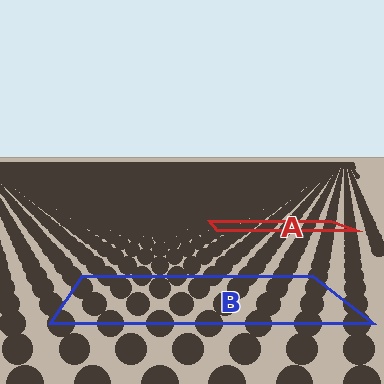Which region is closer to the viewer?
Region B is closer. The texture elements there are larger and more spread out.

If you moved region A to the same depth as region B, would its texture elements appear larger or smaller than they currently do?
They would appear larger. At a closer depth, the same texture elements are projected at a bigger on-screen size.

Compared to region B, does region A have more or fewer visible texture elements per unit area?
Region A has more texture elements per unit area — they are packed more densely because it is farther away.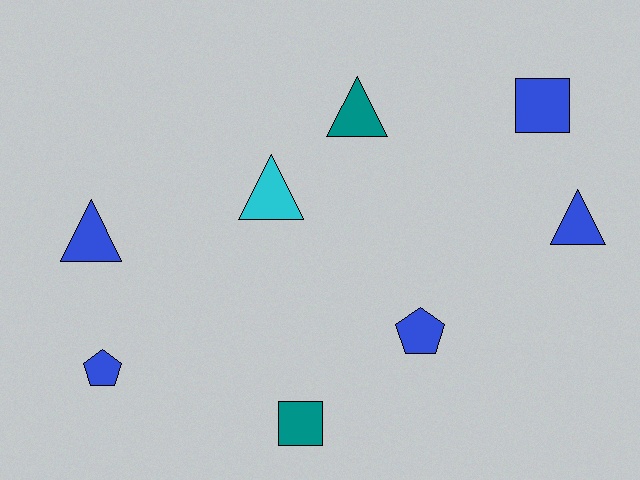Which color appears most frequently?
Blue, with 5 objects.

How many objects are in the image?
There are 8 objects.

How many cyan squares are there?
There are no cyan squares.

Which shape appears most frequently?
Triangle, with 4 objects.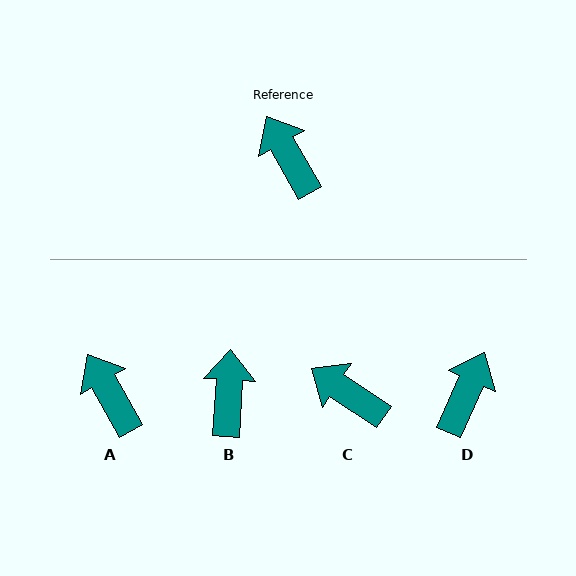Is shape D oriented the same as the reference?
No, it is off by about 54 degrees.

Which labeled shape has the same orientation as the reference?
A.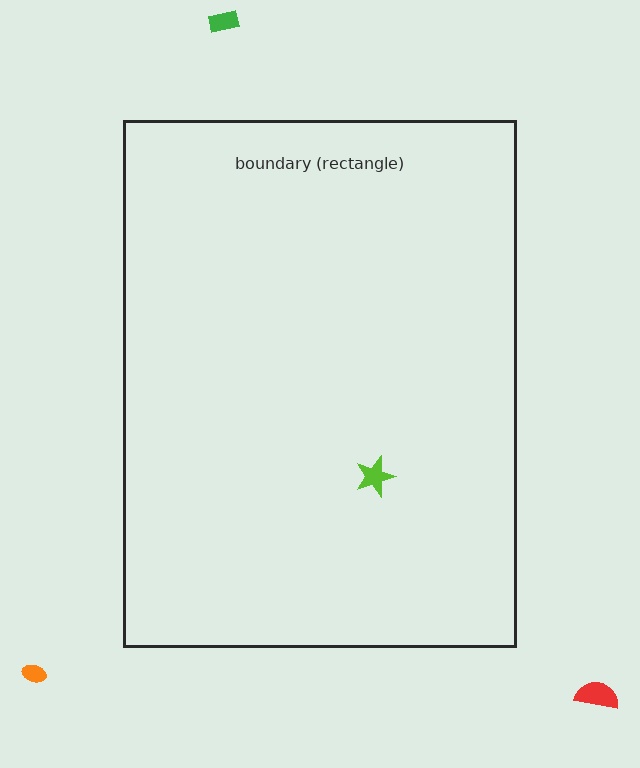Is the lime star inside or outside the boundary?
Inside.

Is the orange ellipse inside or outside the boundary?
Outside.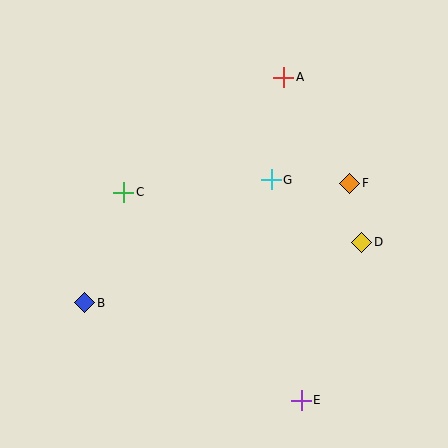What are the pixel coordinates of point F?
Point F is at (350, 183).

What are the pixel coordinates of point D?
Point D is at (362, 242).